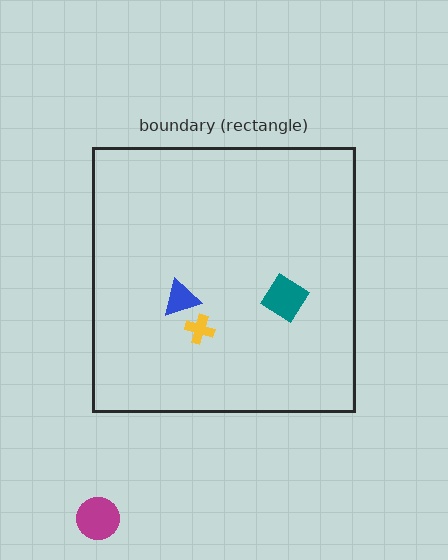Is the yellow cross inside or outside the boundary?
Inside.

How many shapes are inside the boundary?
3 inside, 1 outside.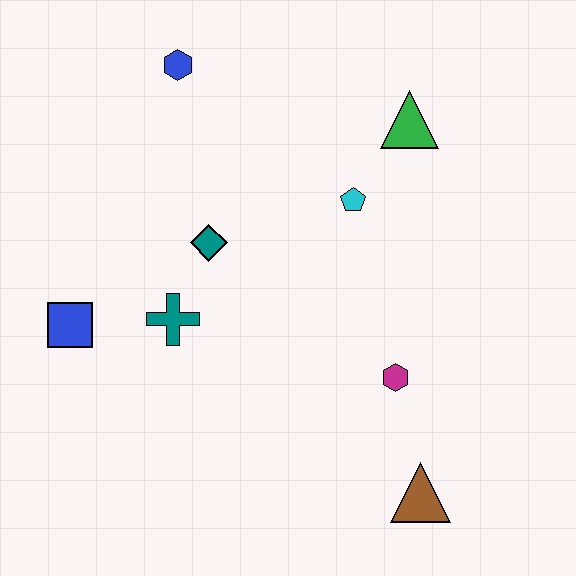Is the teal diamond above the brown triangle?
Yes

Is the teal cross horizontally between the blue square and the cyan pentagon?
Yes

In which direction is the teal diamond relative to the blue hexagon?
The teal diamond is below the blue hexagon.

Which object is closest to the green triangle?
The cyan pentagon is closest to the green triangle.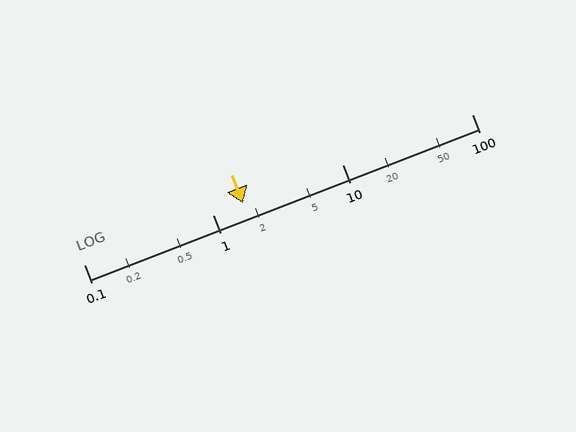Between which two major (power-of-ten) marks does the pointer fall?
The pointer is between 1 and 10.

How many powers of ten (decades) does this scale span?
The scale spans 3 decades, from 0.1 to 100.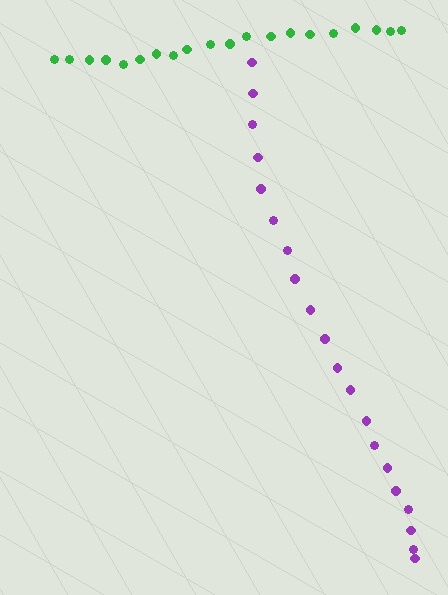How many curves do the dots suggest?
There are 2 distinct paths.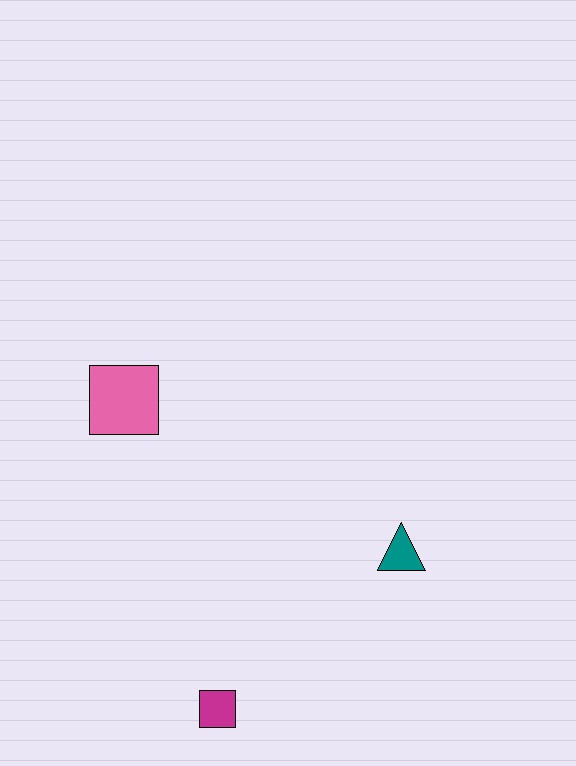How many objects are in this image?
There are 3 objects.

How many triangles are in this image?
There is 1 triangle.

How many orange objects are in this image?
There are no orange objects.